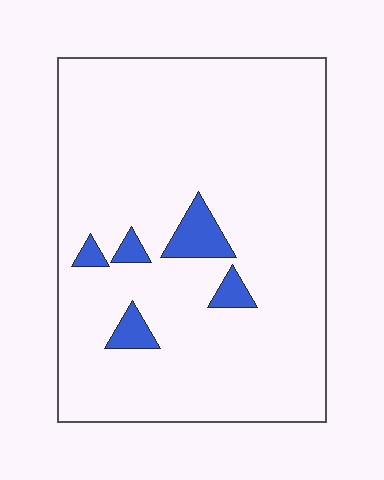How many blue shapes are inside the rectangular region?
5.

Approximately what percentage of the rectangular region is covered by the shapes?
Approximately 5%.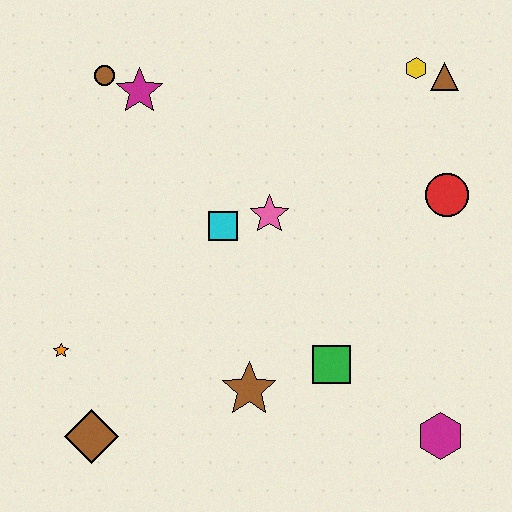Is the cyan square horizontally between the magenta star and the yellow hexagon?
Yes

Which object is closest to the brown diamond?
The orange star is closest to the brown diamond.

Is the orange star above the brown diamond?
Yes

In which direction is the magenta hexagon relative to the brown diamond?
The magenta hexagon is to the right of the brown diamond.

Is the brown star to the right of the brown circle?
Yes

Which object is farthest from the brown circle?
The magenta hexagon is farthest from the brown circle.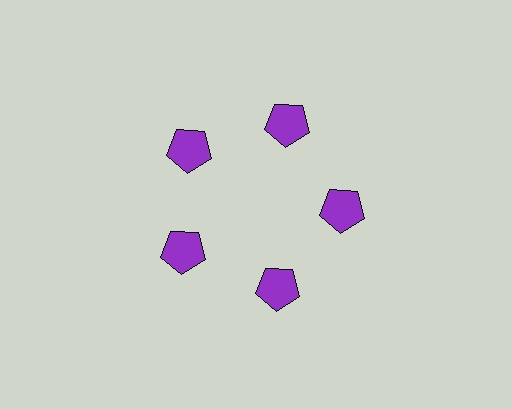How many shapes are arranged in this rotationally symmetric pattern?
There are 5 shapes, arranged in 5 groups of 1.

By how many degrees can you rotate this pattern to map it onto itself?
The pattern maps onto itself every 72 degrees of rotation.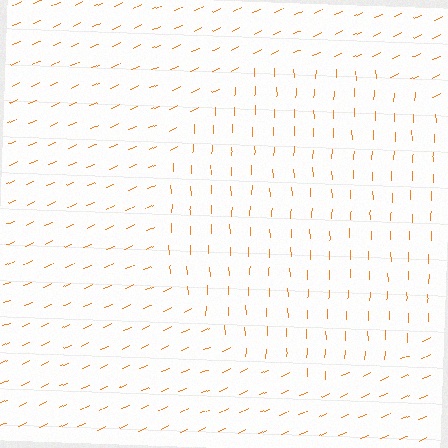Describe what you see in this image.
The image is filled with small orange line segments. A circle region in the image has lines oriented differently from the surrounding lines, creating a visible texture boundary.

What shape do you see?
I see a circle.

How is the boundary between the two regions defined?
The boundary is defined purely by a change in line orientation (approximately 67 degrees difference). All lines are the same color and thickness.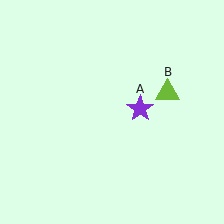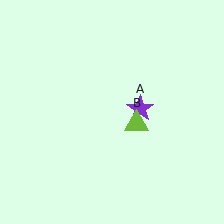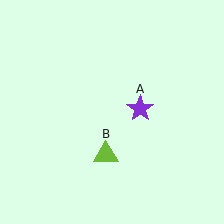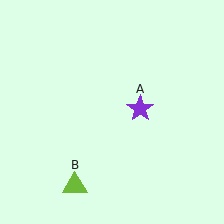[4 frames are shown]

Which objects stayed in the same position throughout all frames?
Purple star (object A) remained stationary.